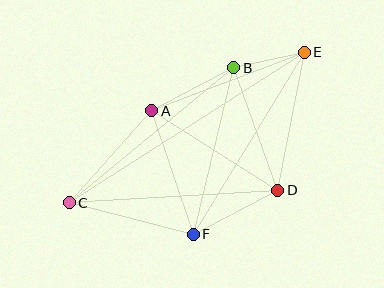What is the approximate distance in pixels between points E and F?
The distance between E and F is approximately 213 pixels.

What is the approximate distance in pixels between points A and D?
The distance between A and D is approximately 149 pixels.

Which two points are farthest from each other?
Points C and E are farthest from each other.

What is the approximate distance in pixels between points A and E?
The distance between A and E is approximately 163 pixels.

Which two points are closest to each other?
Points B and E are closest to each other.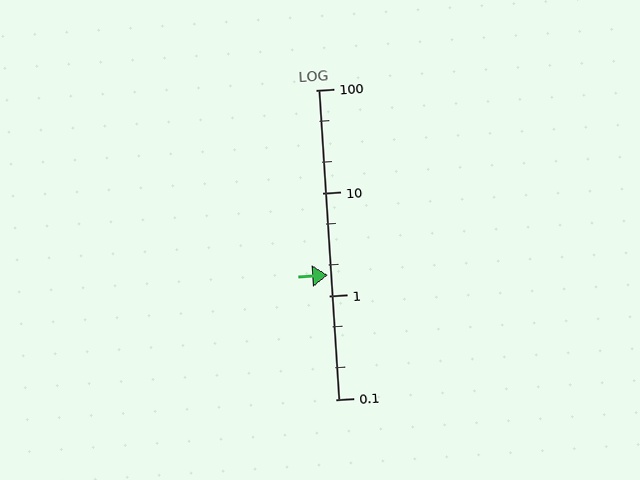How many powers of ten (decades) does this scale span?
The scale spans 3 decades, from 0.1 to 100.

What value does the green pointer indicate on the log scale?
The pointer indicates approximately 1.6.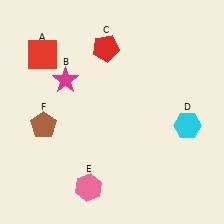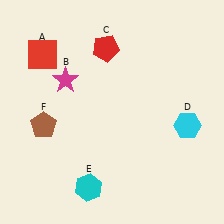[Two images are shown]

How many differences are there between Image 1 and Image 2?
There is 1 difference between the two images.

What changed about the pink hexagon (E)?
In Image 1, E is pink. In Image 2, it changed to cyan.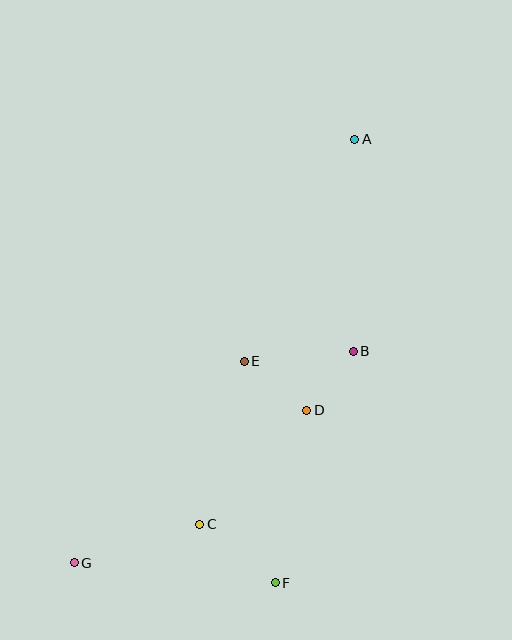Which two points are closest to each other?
Points B and D are closest to each other.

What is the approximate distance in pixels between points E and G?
The distance between E and G is approximately 263 pixels.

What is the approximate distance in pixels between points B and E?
The distance between B and E is approximately 109 pixels.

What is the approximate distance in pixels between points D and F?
The distance between D and F is approximately 175 pixels.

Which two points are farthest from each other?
Points A and G are farthest from each other.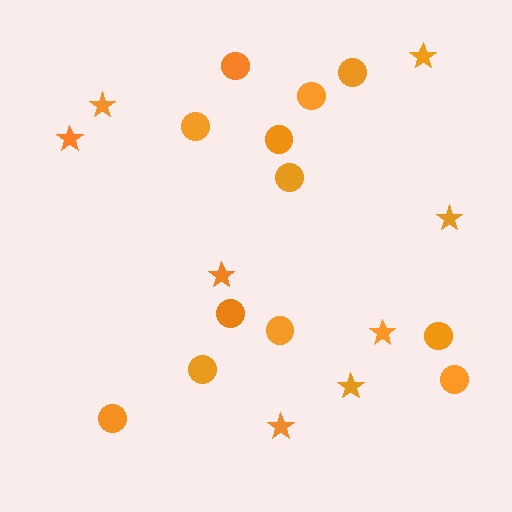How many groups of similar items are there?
There are 2 groups: one group of circles (12) and one group of stars (8).